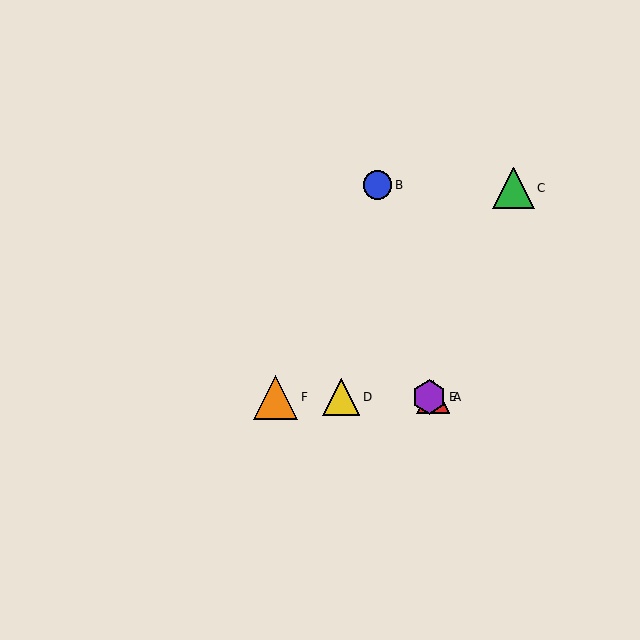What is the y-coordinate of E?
Object E is at y≈397.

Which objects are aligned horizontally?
Objects A, D, E, F are aligned horizontally.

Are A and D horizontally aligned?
Yes, both are at y≈397.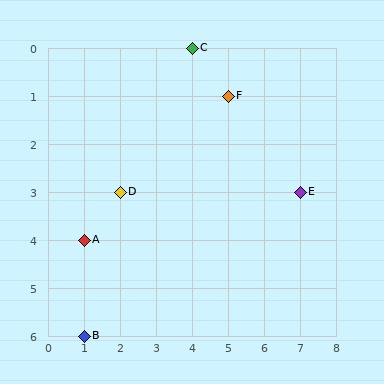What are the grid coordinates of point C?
Point C is at grid coordinates (4, 0).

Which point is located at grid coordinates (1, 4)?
Point A is at (1, 4).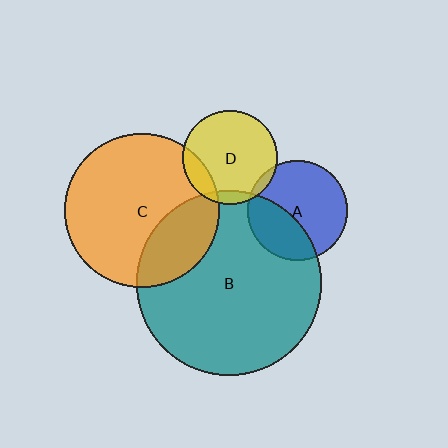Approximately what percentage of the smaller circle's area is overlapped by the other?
Approximately 35%.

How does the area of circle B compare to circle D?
Approximately 3.8 times.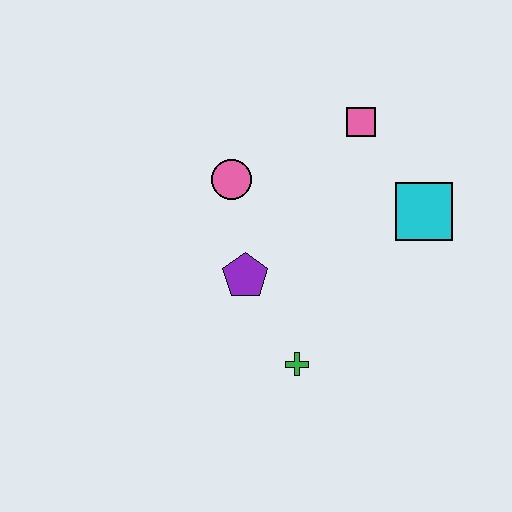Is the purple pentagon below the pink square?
Yes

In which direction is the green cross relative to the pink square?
The green cross is below the pink square.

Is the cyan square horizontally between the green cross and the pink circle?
No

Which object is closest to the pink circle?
The purple pentagon is closest to the pink circle.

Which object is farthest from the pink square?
The green cross is farthest from the pink square.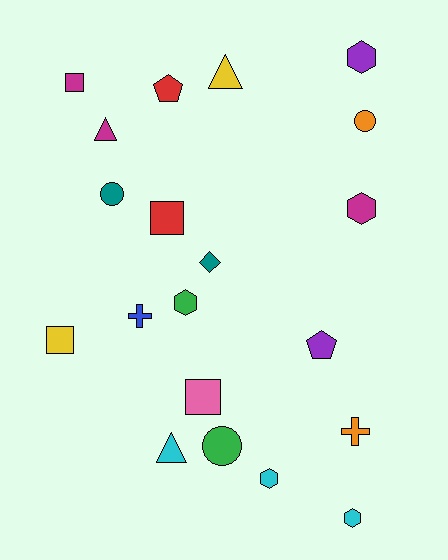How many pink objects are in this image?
There is 1 pink object.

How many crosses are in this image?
There are 2 crosses.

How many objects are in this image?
There are 20 objects.